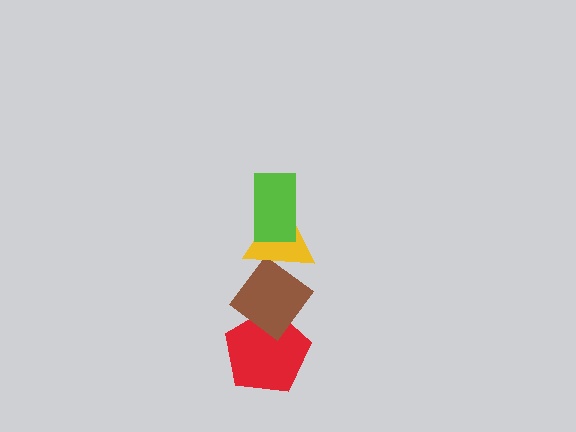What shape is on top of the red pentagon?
The brown diamond is on top of the red pentagon.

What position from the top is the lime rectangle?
The lime rectangle is 1st from the top.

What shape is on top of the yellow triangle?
The lime rectangle is on top of the yellow triangle.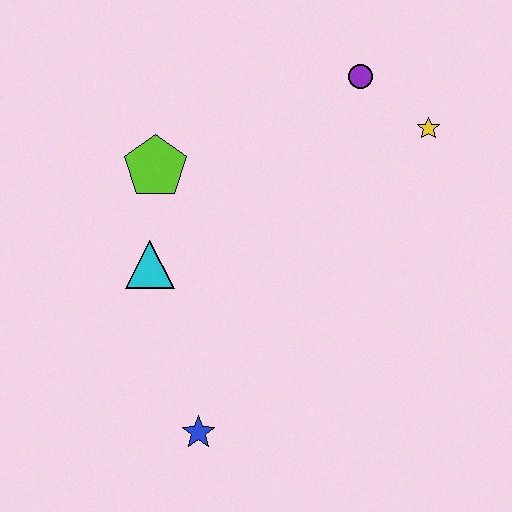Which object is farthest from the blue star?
The purple circle is farthest from the blue star.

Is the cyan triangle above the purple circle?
No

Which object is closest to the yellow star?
The purple circle is closest to the yellow star.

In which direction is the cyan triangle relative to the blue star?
The cyan triangle is above the blue star.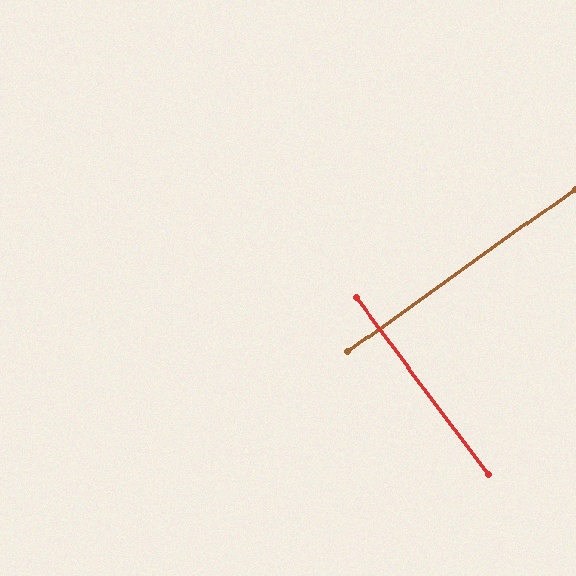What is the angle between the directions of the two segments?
Approximately 89 degrees.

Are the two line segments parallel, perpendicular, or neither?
Perpendicular — they meet at approximately 89°.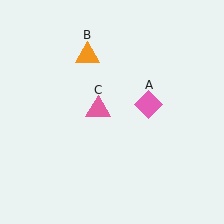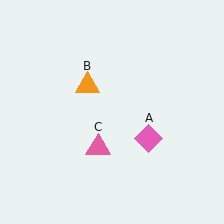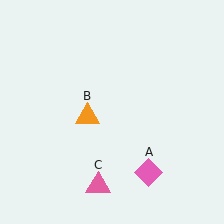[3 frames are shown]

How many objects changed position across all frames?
3 objects changed position: pink diamond (object A), orange triangle (object B), pink triangle (object C).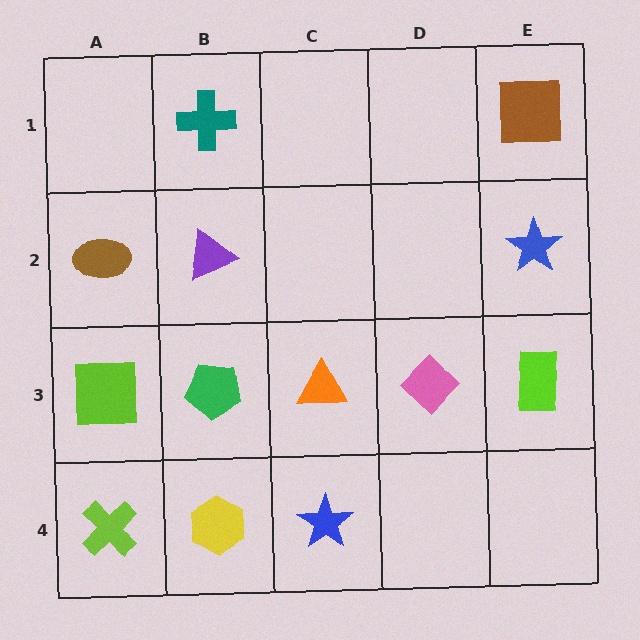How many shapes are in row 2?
3 shapes.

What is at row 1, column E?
A brown square.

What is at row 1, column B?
A teal cross.